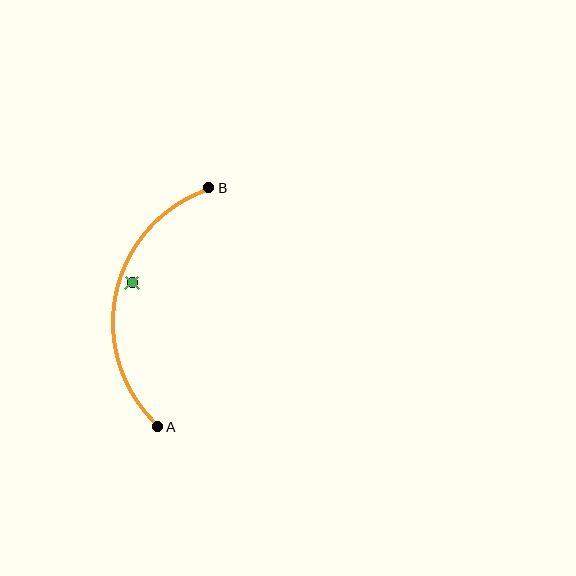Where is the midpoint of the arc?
The arc midpoint is the point on the curve farthest from the straight line joining A and B. It sits to the left of that line.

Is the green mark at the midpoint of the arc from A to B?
No — the green mark does not lie on the arc at all. It sits slightly inside the curve.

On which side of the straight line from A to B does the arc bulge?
The arc bulges to the left of the straight line connecting A and B.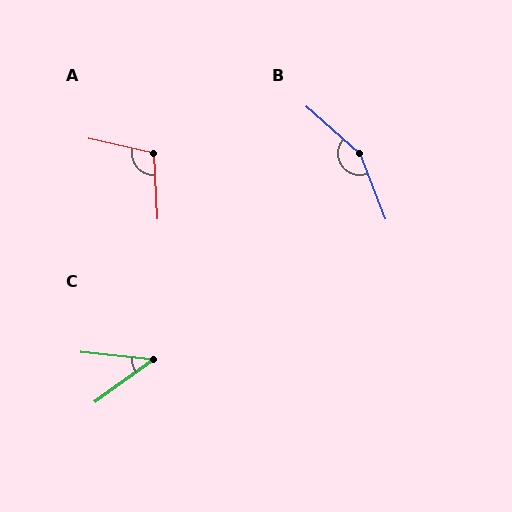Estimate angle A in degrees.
Approximately 105 degrees.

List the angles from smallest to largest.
C (42°), A (105°), B (153°).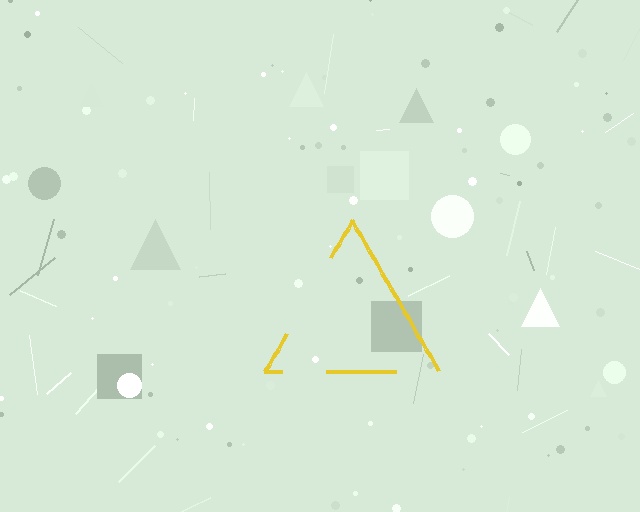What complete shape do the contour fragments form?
The contour fragments form a triangle.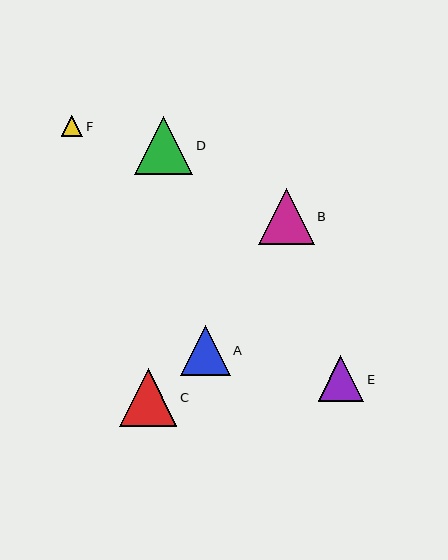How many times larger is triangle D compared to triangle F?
Triangle D is approximately 2.7 times the size of triangle F.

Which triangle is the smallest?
Triangle F is the smallest with a size of approximately 21 pixels.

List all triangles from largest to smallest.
From largest to smallest: D, C, B, A, E, F.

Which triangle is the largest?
Triangle D is the largest with a size of approximately 58 pixels.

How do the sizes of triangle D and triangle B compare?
Triangle D and triangle B are approximately the same size.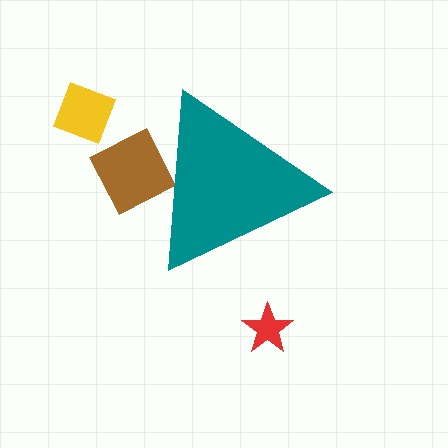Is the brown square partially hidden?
Yes, the brown square is partially hidden behind the teal triangle.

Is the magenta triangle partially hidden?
Yes, the magenta triangle is partially hidden behind the teal triangle.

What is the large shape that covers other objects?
A teal triangle.